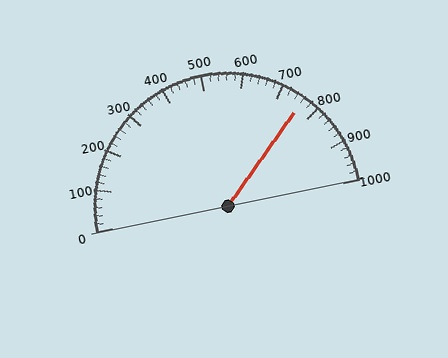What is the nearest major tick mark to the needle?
The nearest major tick mark is 800.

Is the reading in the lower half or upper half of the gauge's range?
The reading is in the upper half of the range (0 to 1000).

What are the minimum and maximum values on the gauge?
The gauge ranges from 0 to 1000.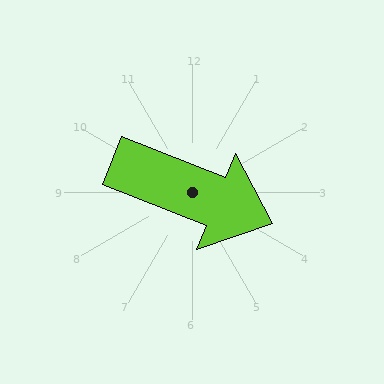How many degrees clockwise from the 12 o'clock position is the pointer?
Approximately 112 degrees.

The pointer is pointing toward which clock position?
Roughly 4 o'clock.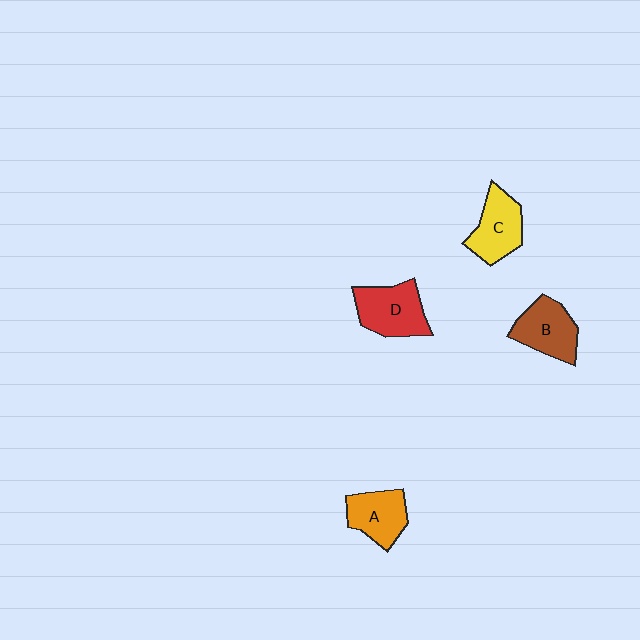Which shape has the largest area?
Shape D (red).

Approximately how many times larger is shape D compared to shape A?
Approximately 1.2 times.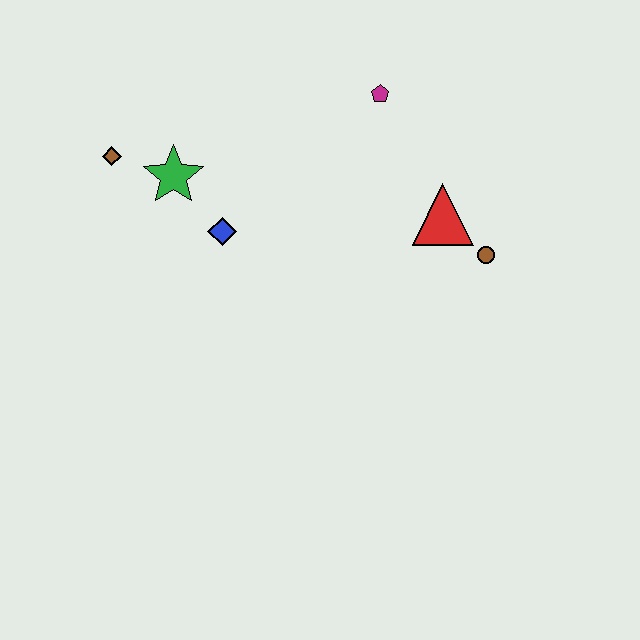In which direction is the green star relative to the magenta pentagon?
The green star is to the left of the magenta pentagon.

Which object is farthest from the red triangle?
The brown diamond is farthest from the red triangle.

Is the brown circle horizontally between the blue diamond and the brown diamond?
No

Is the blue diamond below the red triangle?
Yes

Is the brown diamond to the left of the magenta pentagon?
Yes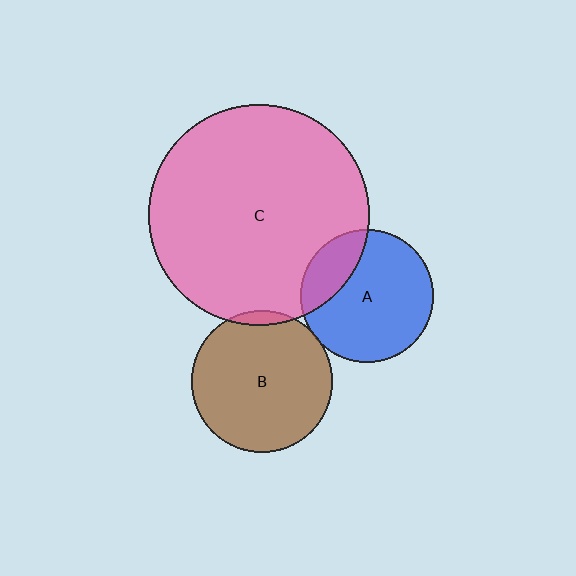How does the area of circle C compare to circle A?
Approximately 2.7 times.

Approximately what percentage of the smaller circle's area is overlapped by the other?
Approximately 20%.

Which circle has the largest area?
Circle C (pink).